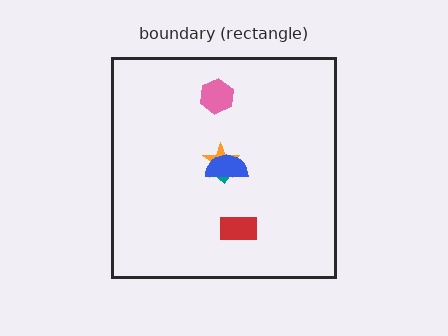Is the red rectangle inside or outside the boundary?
Inside.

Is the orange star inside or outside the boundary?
Inside.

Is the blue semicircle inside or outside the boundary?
Inside.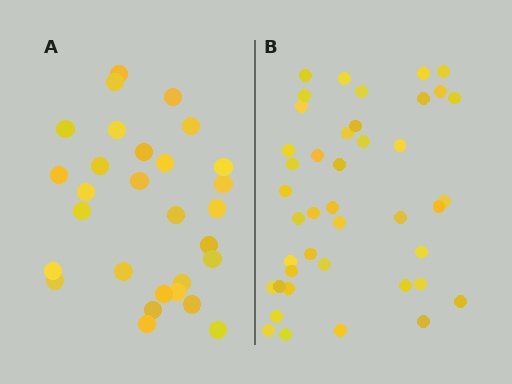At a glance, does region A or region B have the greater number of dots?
Region B (the right region) has more dots.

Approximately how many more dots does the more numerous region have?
Region B has approximately 15 more dots than region A.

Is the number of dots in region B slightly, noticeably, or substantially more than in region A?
Region B has noticeably more, but not dramatically so. The ratio is roughly 1.4 to 1.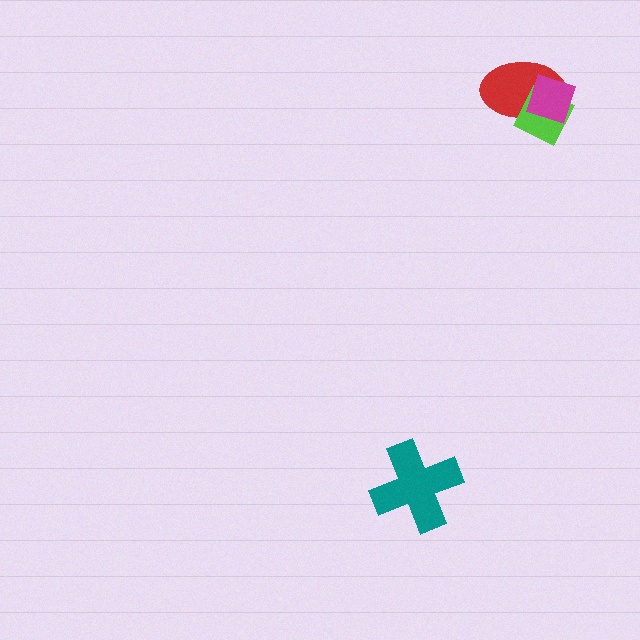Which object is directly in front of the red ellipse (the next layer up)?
The lime diamond is directly in front of the red ellipse.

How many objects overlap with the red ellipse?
2 objects overlap with the red ellipse.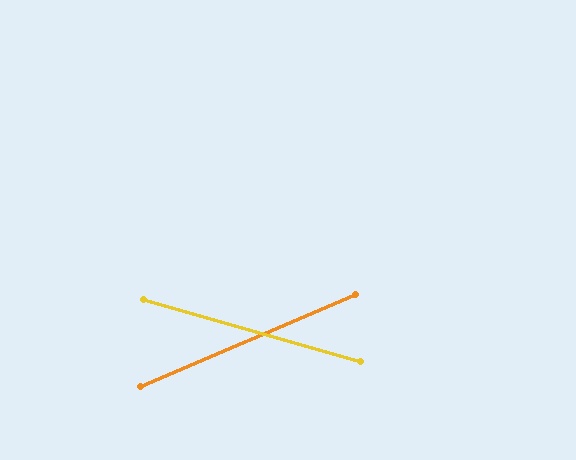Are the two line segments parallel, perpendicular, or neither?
Neither parallel nor perpendicular — they differ by about 39°.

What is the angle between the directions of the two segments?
Approximately 39 degrees.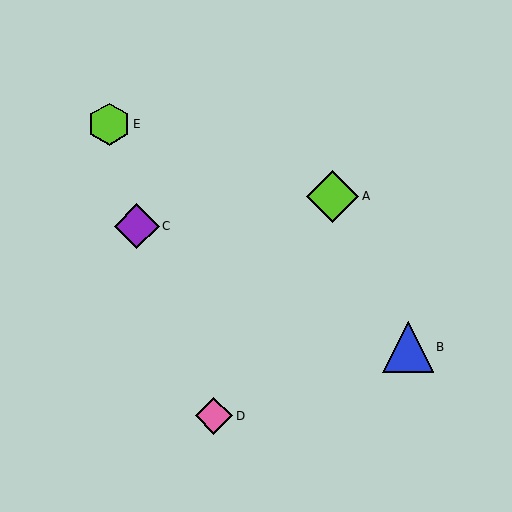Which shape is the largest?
The lime diamond (labeled A) is the largest.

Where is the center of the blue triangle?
The center of the blue triangle is at (408, 347).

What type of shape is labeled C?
Shape C is a purple diamond.